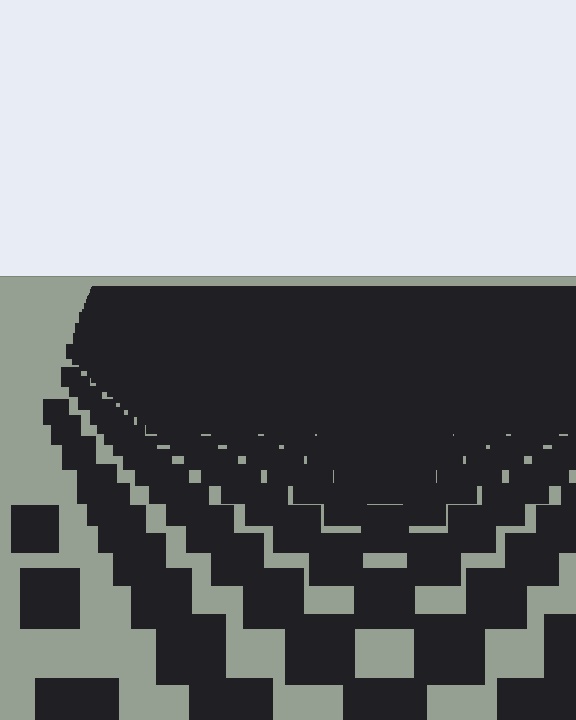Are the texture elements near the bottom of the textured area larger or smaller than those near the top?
Larger. Near the bottom, elements are closer to the viewer and appear at a bigger on-screen size.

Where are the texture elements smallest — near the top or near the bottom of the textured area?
Near the top.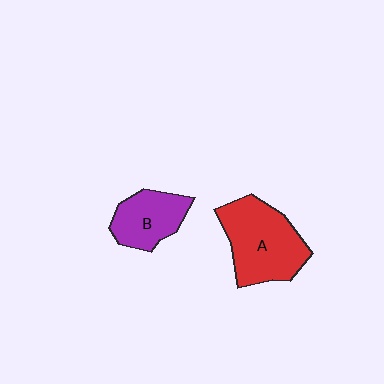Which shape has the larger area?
Shape A (red).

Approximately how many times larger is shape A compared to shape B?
Approximately 1.6 times.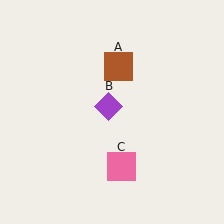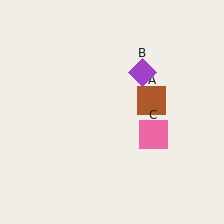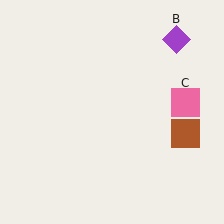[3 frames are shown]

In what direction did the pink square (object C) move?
The pink square (object C) moved up and to the right.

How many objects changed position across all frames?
3 objects changed position: brown square (object A), purple diamond (object B), pink square (object C).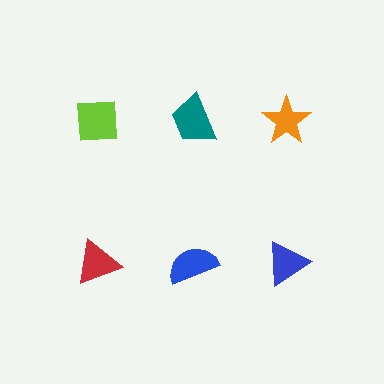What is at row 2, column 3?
A blue triangle.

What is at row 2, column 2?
A blue semicircle.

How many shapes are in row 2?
3 shapes.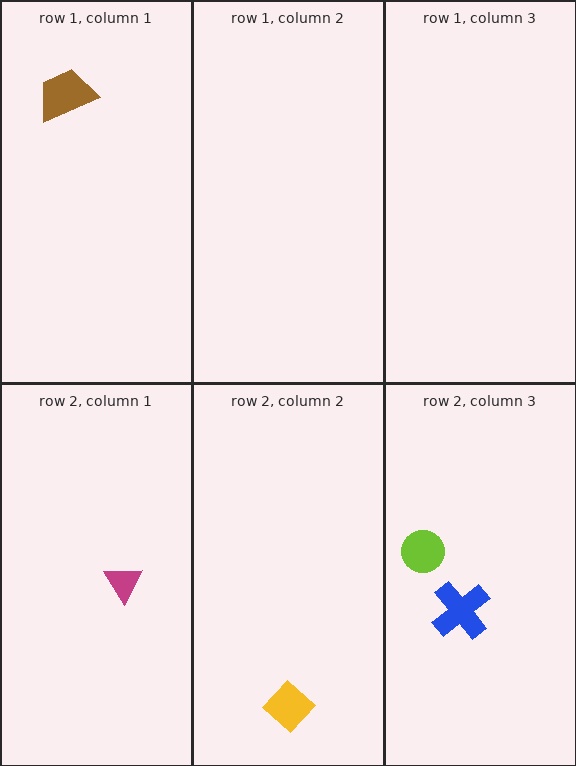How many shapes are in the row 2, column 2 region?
1.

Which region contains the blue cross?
The row 2, column 3 region.